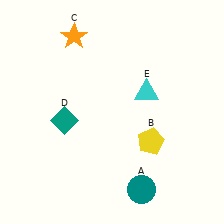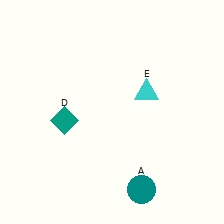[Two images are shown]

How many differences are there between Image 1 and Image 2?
There are 2 differences between the two images.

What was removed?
The orange star (C), the yellow pentagon (B) were removed in Image 2.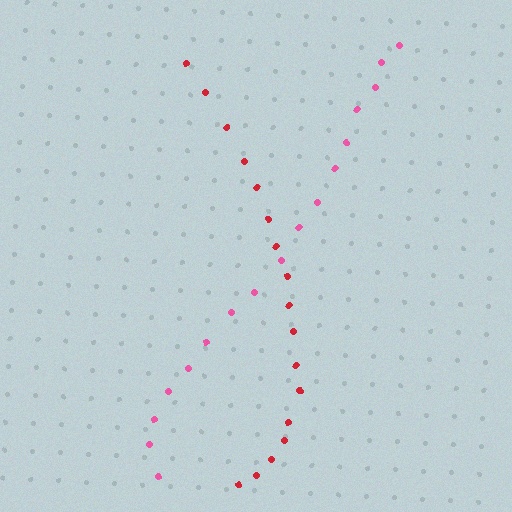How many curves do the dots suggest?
There are 2 distinct paths.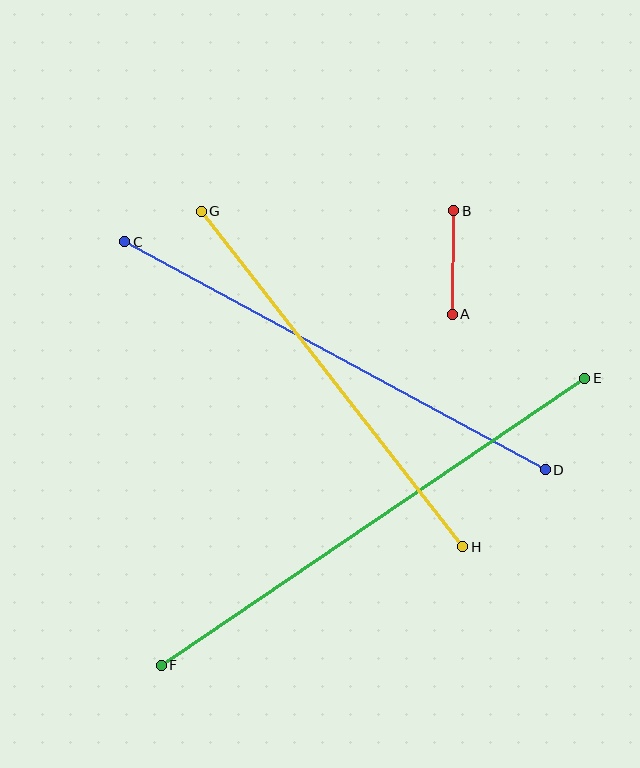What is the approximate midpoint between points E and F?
The midpoint is at approximately (373, 522) pixels.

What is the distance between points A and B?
The distance is approximately 104 pixels.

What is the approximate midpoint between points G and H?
The midpoint is at approximately (332, 379) pixels.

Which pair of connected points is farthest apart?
Points E and F are farthest apart.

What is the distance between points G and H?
The distance is approximately 425 pixels.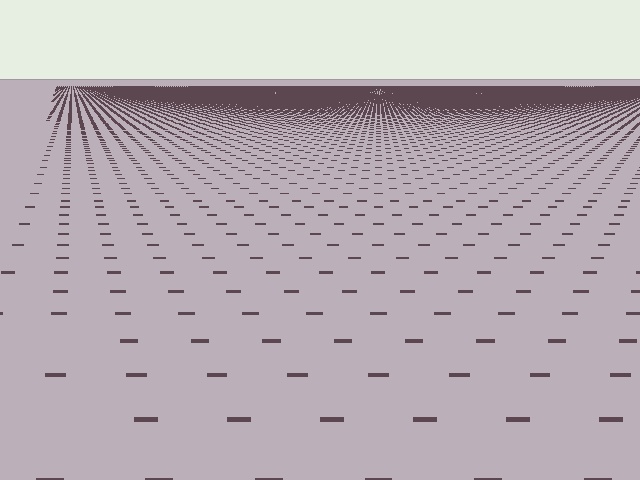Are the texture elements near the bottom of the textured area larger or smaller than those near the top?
Larger. Near the bottom, elements are closer to the viewer and appear at a bigger on-screen size.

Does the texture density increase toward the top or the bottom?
Density increases toward the top.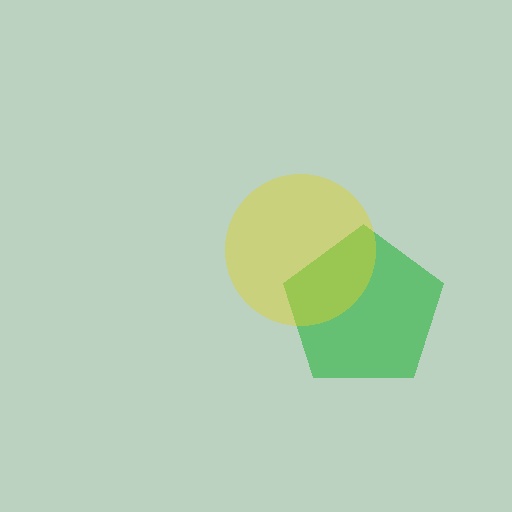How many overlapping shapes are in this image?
There are 2 overlapping shapes in the image.